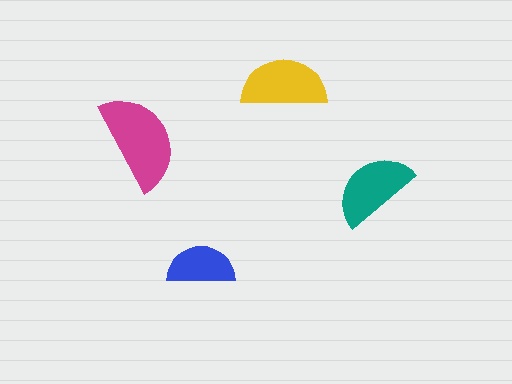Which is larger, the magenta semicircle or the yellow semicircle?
The magenta one.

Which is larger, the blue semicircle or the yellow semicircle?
The yellow one.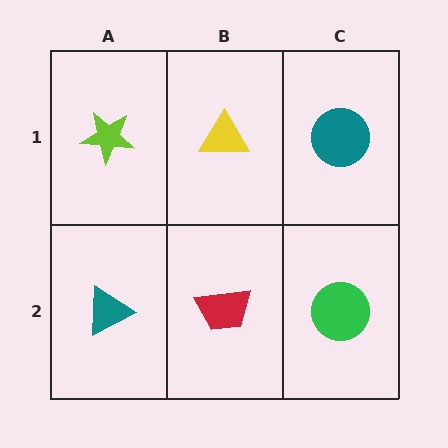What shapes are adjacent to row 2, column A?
A lime star (row 1, column A), a red trapezoid (row 2, column B).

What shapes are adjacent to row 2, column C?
A teal circle (row 1, column C), a red trapezoid (row 2, column B).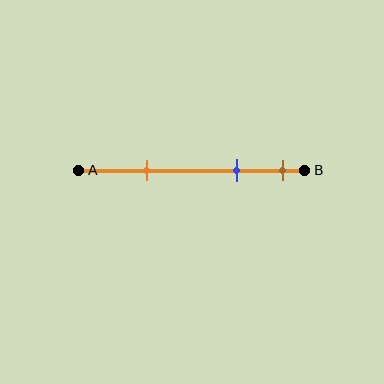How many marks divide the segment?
There are 3 marks dividing the segment.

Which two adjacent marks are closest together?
The blue and brown marks are the closest adjacent pair.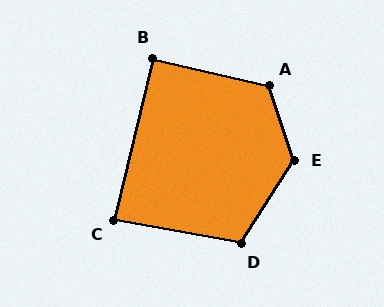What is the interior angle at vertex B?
Approximately 91 degrees (approximately right).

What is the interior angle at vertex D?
Approximately 112 degrees (obtuse).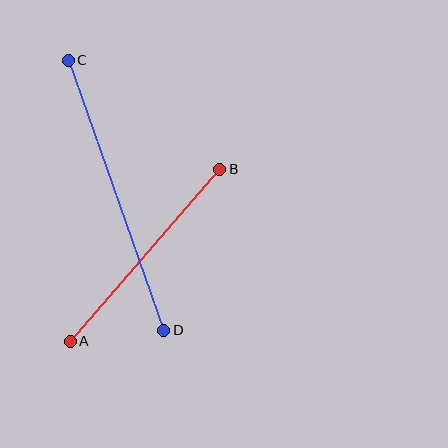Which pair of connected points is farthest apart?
Points C and D are farthest apart.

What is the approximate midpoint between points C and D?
The midpoint is at approximately (116, 195) pixels.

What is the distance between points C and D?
The distance is approximately 286 pixels.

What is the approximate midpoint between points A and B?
The midpoint is at approximately (145, 255) pixels.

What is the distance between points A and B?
The distance is approximately 228 pixels.